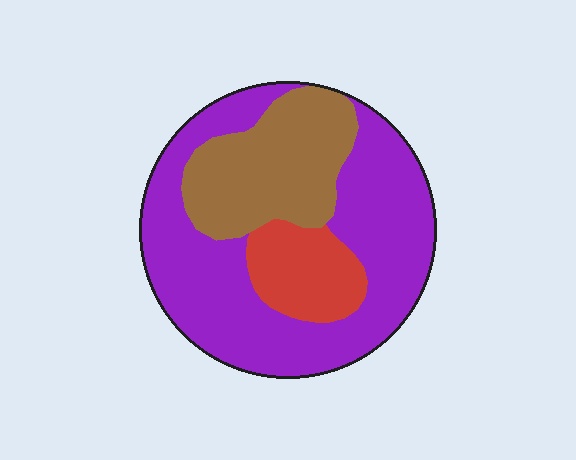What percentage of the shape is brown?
Brown takes up about one quarter (1/4) of the shape.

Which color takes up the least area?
Red, at roughly 15%.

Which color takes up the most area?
Purple, at roughly 60%.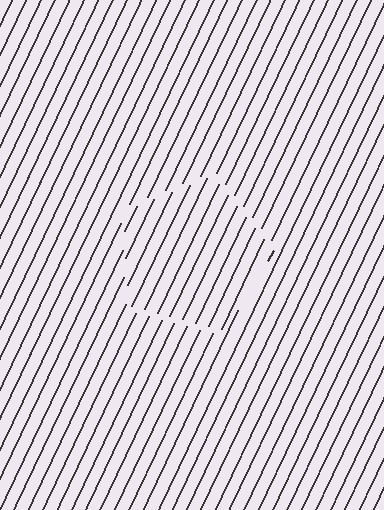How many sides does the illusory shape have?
5 sides — the line-ends trace a pentagon.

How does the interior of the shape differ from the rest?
The interior of the shape contains the same grating, shifted by half a period — the contour is defined by the phase discontinuity where line-ends from the inner and outer gratings abut.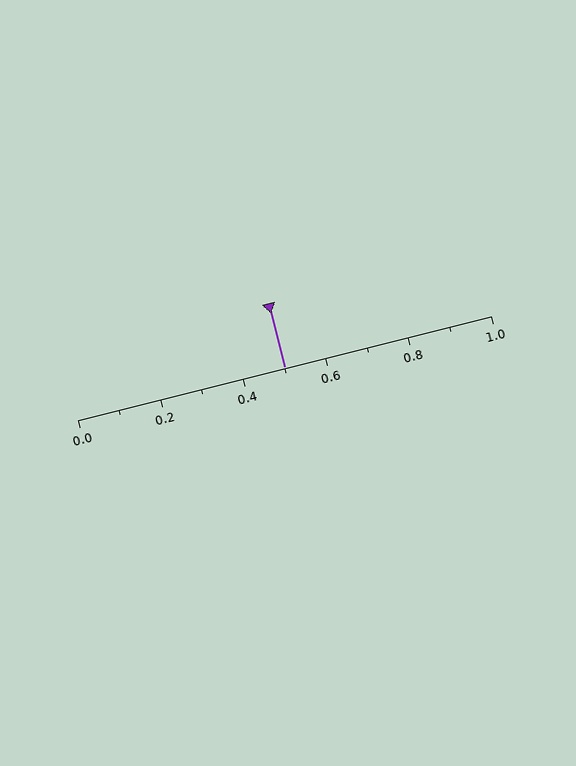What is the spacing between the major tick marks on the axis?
The major ticks are spaced 0.2 apart.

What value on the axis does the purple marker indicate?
The marker indicates approximately 0.5.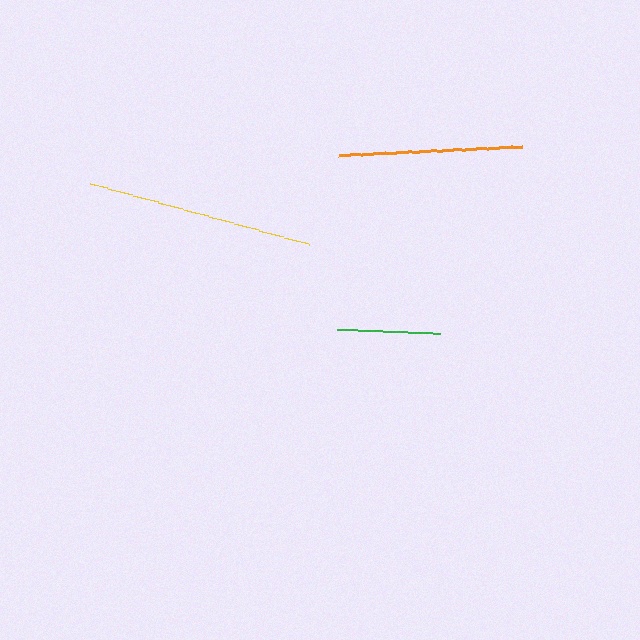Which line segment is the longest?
The yellow line is the longest at approximately 227 pixels.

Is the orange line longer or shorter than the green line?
The orange line is longer than the green line.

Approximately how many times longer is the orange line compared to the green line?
The orange line is approximately 1.8 times the length of the green line.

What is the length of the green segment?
The green segment is approximately 103 pixels long.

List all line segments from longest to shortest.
From longest to shortest: yellow, orange, green.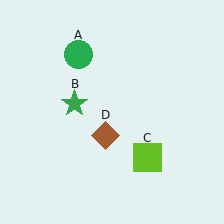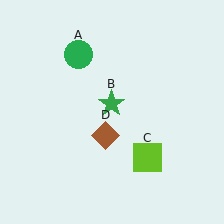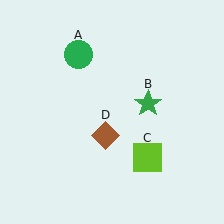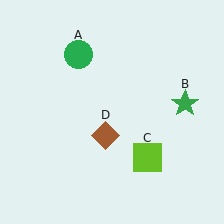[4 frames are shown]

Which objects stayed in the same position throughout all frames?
Green circle (object A) and lime square (object C) and brown diamond (object D) remained stationary.